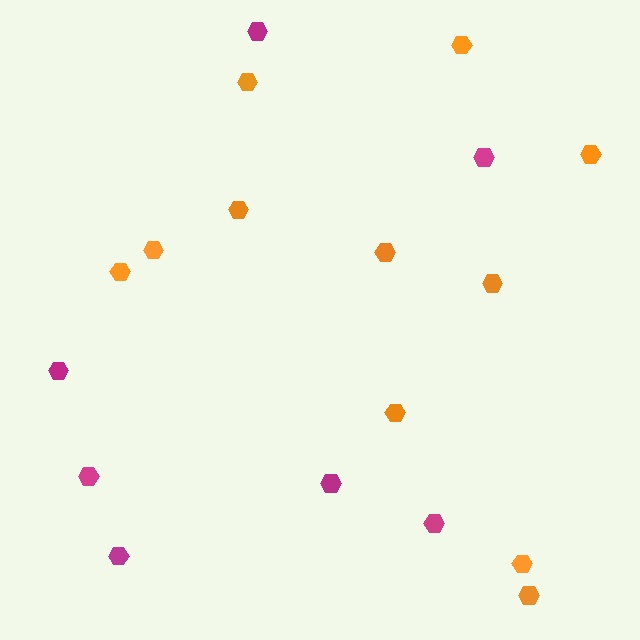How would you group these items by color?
There are 2 groups: one group of orange hexagons (11) and one group of magenta hexagons (7).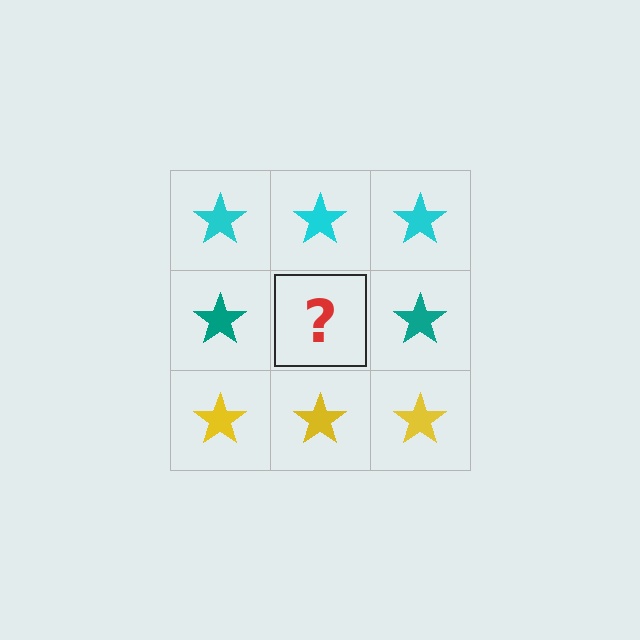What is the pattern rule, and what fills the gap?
The rule is that each row has a consistent color. The gap should be filled with a teal star.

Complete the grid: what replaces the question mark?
The question mark should be replaced with a teal star.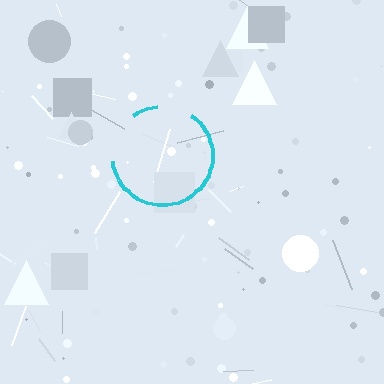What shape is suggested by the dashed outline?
The dashed outline suggests a circle.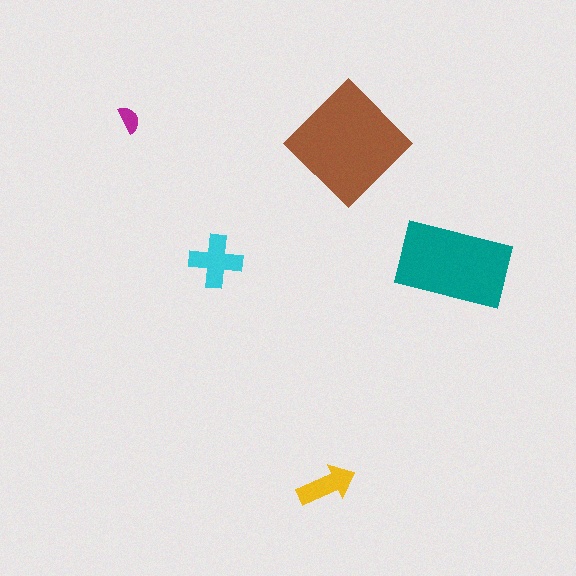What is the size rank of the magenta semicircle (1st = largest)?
5th.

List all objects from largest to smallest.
The brown diamond, the teal rectangle, the cyan cross, the yellow arrow, the magenta semicircle.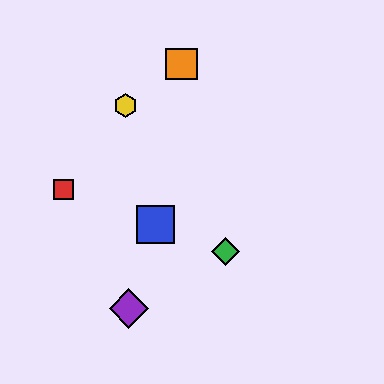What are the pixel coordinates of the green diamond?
The green diamond is at (226, 251).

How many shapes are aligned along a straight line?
3 shapes (the red square, the blue square, the green diamond) are aligned along a straight line.